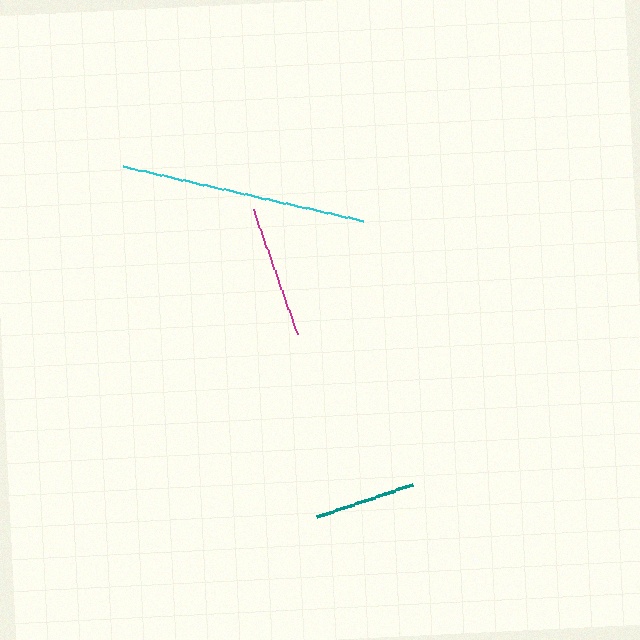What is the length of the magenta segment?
The magenta segment is approximately 133 pixels long.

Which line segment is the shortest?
The teal line is the shortest at approximately 101 pixels.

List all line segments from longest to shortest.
From longest to shortest: cyan, magenta, teal.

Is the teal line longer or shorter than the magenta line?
The magenta line is longer than the teal line.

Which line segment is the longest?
The cyan line is the longest at approximately 246 pixels.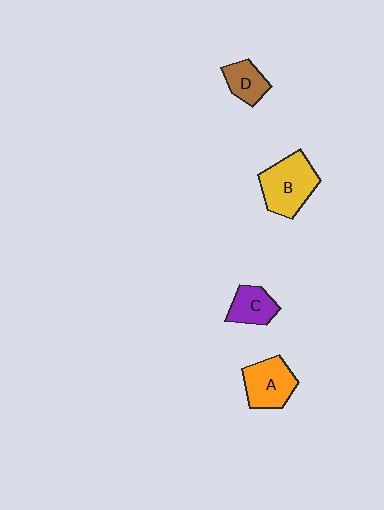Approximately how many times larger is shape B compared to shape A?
Approximately 1.2 times.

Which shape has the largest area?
Shape B (yellow).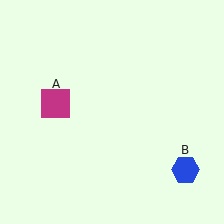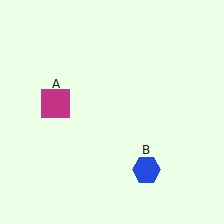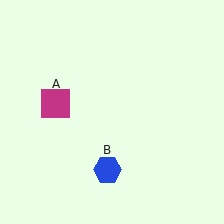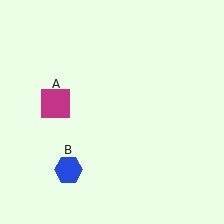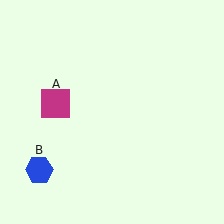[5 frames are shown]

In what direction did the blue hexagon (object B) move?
The blue hexagon (object B) moved left.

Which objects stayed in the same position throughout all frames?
Magenta square (object A) remained stationary.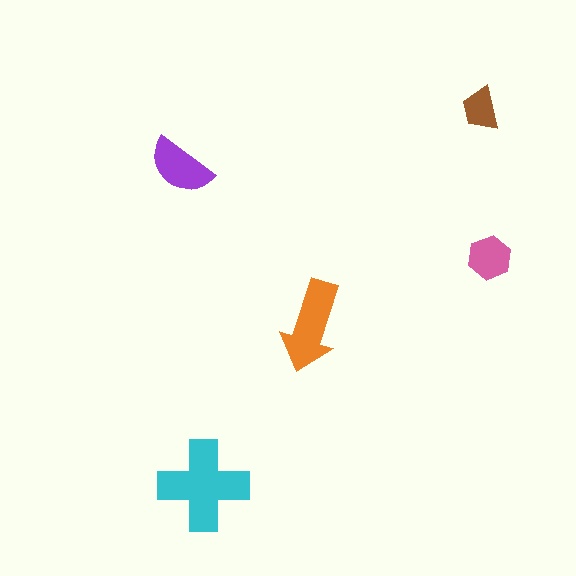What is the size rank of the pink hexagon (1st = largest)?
4th.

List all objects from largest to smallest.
The cyan cross, the orange arrow, the purple semicircle, the pink hexagon, the brown trapezoid.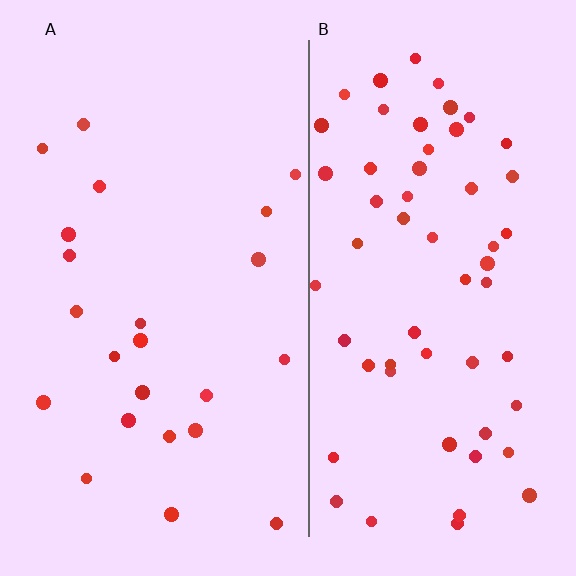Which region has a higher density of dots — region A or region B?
B (the right).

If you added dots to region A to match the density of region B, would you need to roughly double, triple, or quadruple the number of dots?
Approximately triple.